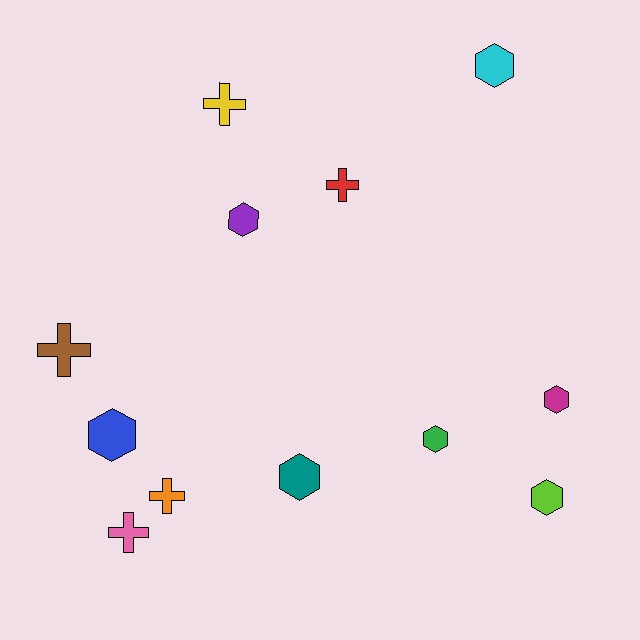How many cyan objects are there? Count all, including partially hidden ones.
There is 1 cyan object.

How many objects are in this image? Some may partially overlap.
There are 12 objects.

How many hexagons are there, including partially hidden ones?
There are 7 hexagons.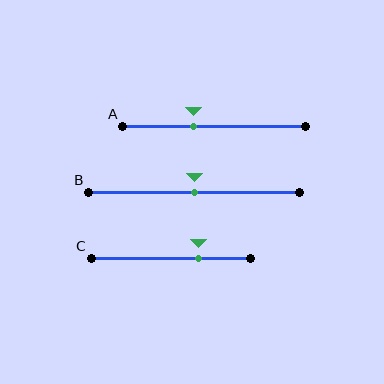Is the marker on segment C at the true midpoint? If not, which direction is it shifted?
No, the marker on segment C is shifted to the right by about 17% of the segment length.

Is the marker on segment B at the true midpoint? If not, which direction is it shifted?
Yes, the marker on segment B is at the true midpoint.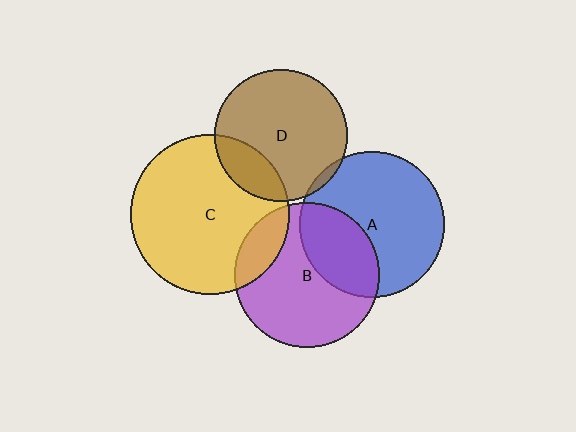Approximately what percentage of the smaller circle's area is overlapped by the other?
Approximately 20%.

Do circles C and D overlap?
Yes.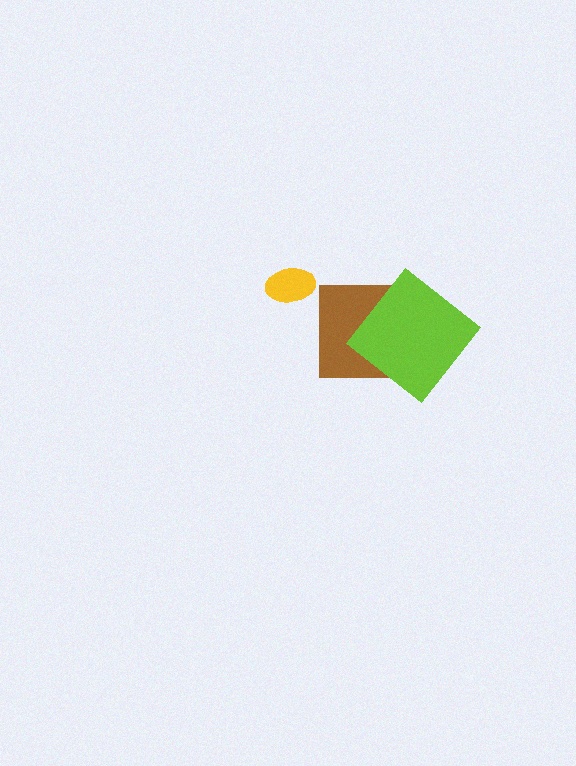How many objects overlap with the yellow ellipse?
0 objects overlap with the yellow ellipse.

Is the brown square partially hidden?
Yes, it is partially covered by another shape.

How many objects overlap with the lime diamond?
1 object overlaps with the lime diamond.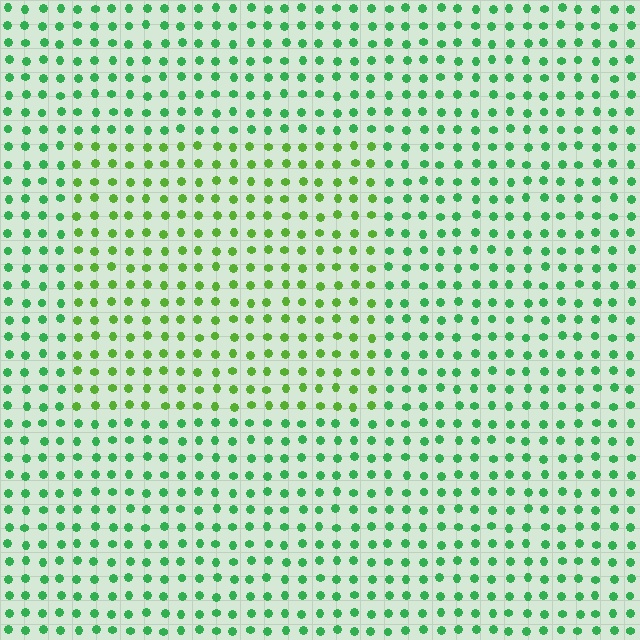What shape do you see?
I see a rectangle.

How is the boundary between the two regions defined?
The boundary is defined purely by a slight shift in hue (about 34 degrees). Spacing, size, and orientation are identical on both sides.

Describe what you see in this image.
The image is filled with small green elements in a uniform arrangement. A rectangle-shaped region is visible where the elements are tinted to a slightly different hue, forming a subtle color boundary.